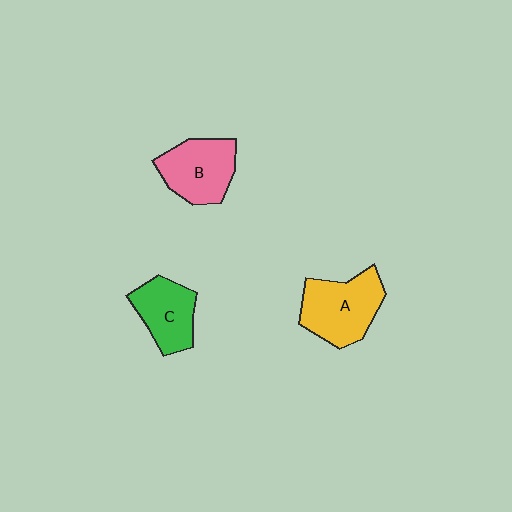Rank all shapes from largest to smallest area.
From largest to smallest: A (yellow), B (pink), C (green).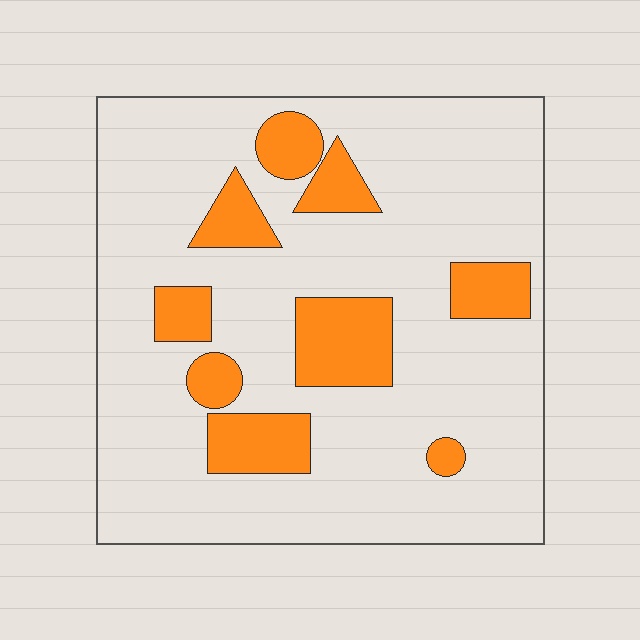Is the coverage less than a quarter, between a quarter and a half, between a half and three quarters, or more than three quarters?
Less than a quarter.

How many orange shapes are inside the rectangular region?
9.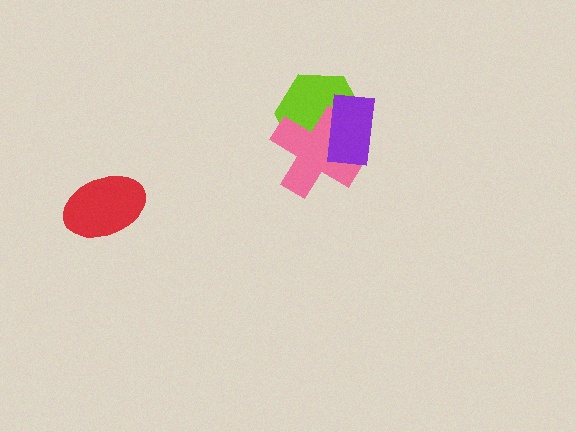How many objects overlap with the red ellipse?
0 objects overlap with the red ellipse.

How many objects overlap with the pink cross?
2 objects overlap with the pink cross.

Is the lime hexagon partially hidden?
Yes, it is partially covered by another shape.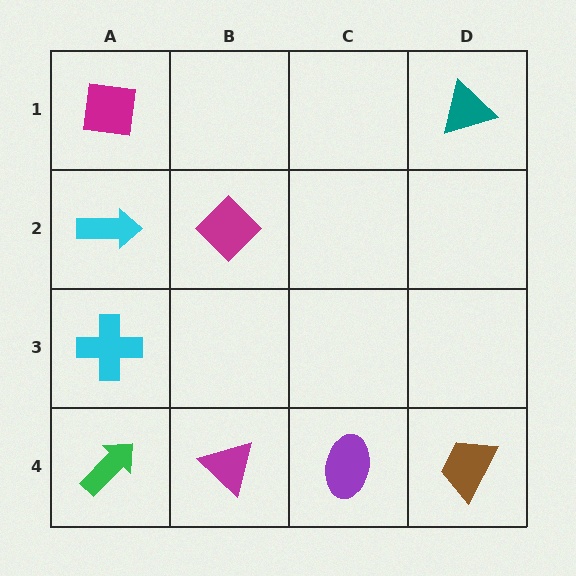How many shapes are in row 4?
4 shapes.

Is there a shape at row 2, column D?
No, that cell is empty.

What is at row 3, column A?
A cyan cross.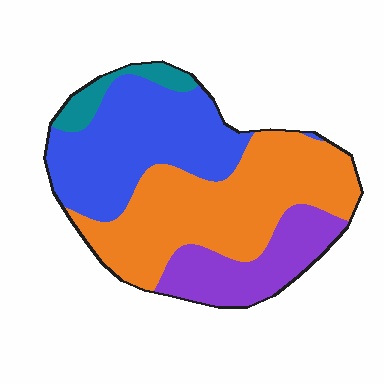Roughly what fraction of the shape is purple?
Purple takes up between a sixth and a third of the shape.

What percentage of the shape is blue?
Blue takes up about one third (1/3) of the shape.